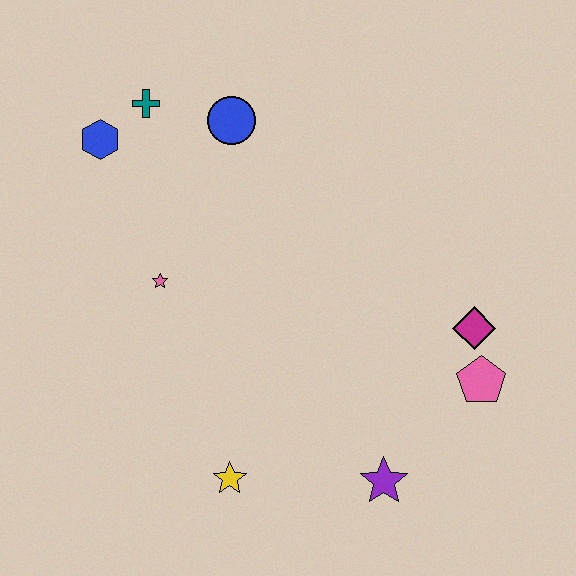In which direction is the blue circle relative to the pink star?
The blue circle is above the pink star.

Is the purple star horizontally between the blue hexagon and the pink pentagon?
Yes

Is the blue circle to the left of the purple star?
Yes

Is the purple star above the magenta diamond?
No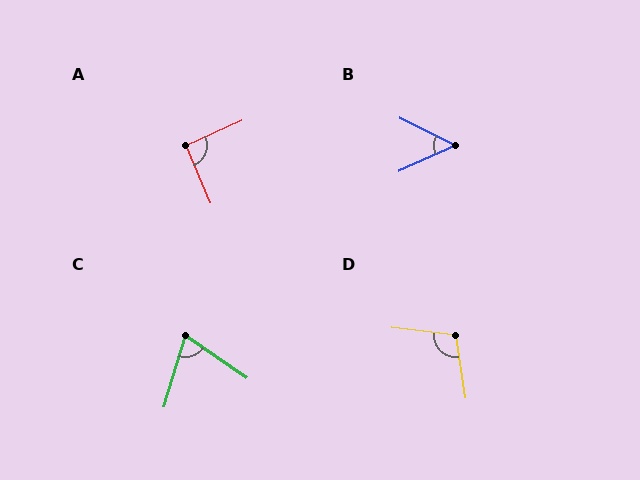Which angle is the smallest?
B, at approximately 51 degrees.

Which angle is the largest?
D, at approximately 106 degrees.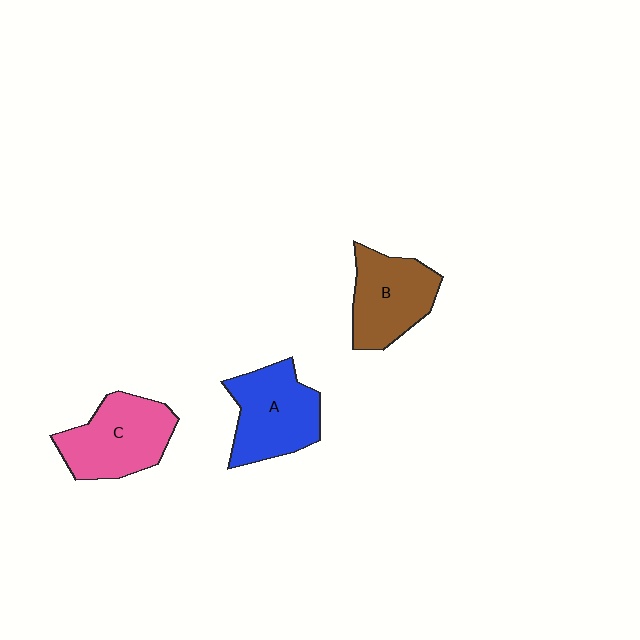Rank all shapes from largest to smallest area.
From largest to smallest: C (pink), A (blue), B (brown).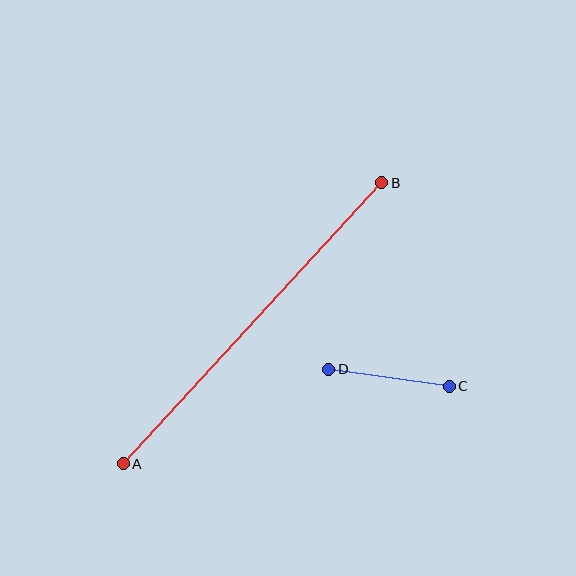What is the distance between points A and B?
The distance is approximately 382 pixels.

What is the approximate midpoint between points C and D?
The midpoint is at approximately (389, 378) pixels.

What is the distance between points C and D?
The distance is approximately 122 pixels.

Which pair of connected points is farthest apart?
Points A and B are farthest apart.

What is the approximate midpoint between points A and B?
The midpoint is at approximately (252, 323) pixels.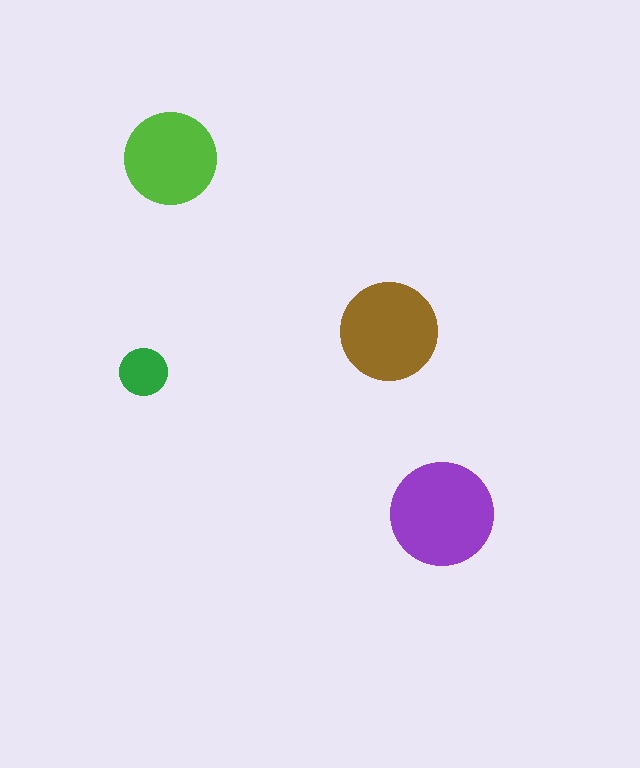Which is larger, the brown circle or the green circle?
The brown one.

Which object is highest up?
The lime circle is topmost.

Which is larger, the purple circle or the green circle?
The purple one.